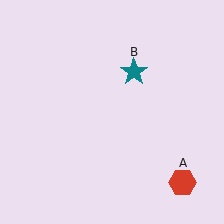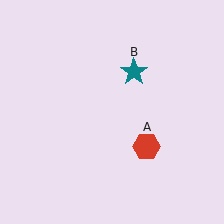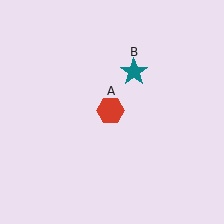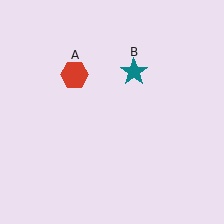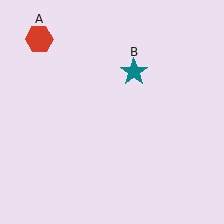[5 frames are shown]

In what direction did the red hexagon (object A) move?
The red hexagon (object A) moved up and to the left.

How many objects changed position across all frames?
1 object changed position: red hexagon (object A).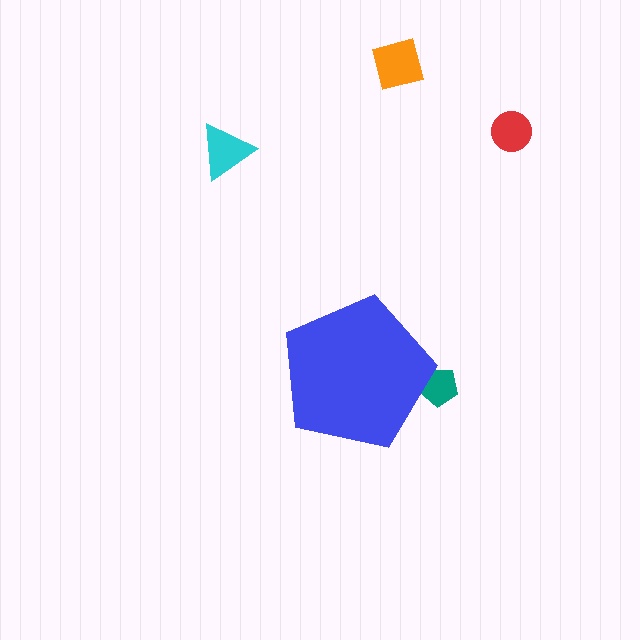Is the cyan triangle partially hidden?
No, the cyan triangle is fully visible.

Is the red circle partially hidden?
No, the red circle is fully visible.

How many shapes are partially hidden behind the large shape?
1 shape is partially hidden.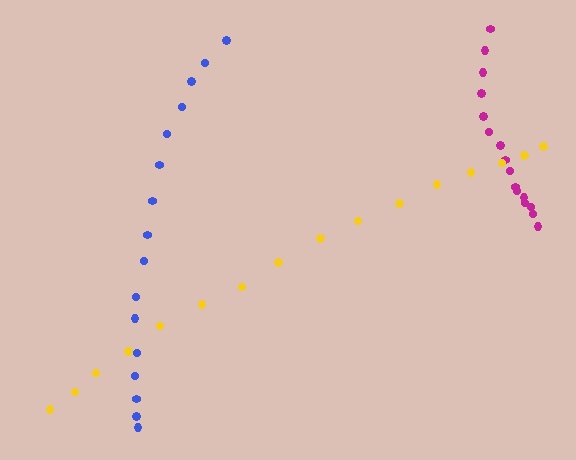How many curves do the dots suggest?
There are 3 distinct paths.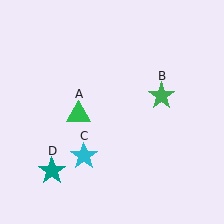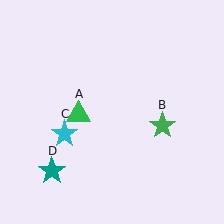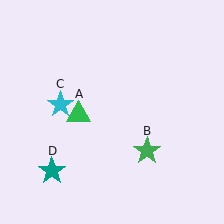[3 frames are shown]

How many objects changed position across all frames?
2 objects changed position: green star (object B), cyan star (object C).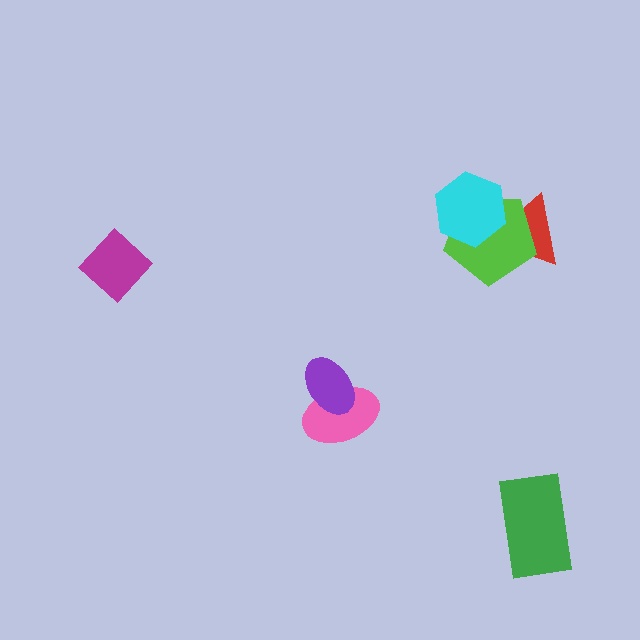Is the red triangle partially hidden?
Yes, it is partially covered by another shape.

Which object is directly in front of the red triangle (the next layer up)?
The lime pentagon is directly in front of the red triangle.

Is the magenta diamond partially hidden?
No, no other shape covers it.